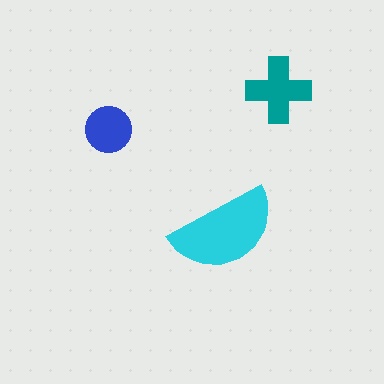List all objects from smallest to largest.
The blue circle, the teal cross, the cyan semicircle.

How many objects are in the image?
There are 3 objects in the image.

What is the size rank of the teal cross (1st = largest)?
2nd.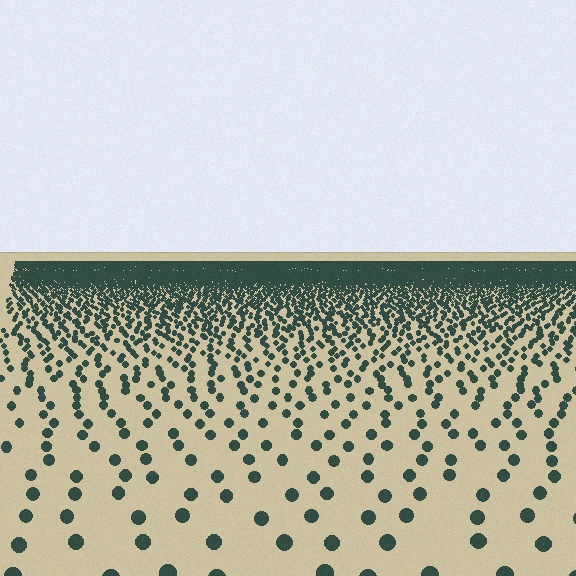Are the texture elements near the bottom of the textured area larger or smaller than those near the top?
Larger. Near the bottom, elements are closer to the viewer and appear at a bigger on-screen size.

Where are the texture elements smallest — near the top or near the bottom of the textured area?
Near the top.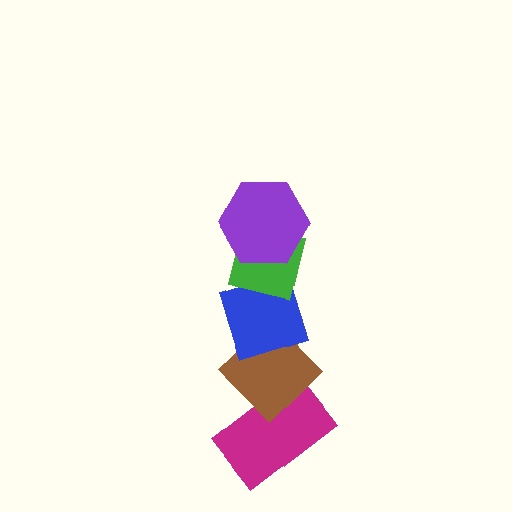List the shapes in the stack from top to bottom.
From top to bottom: the purple hexagon, the green square, the blue diamond, the brown diamond, the magenta rectangle.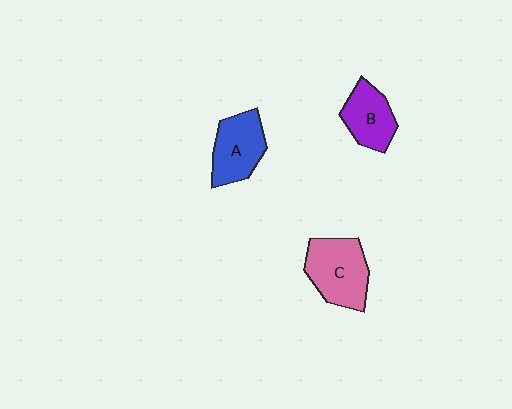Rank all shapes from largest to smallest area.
From largest to smallest: C (pink), A (blue), B (purple).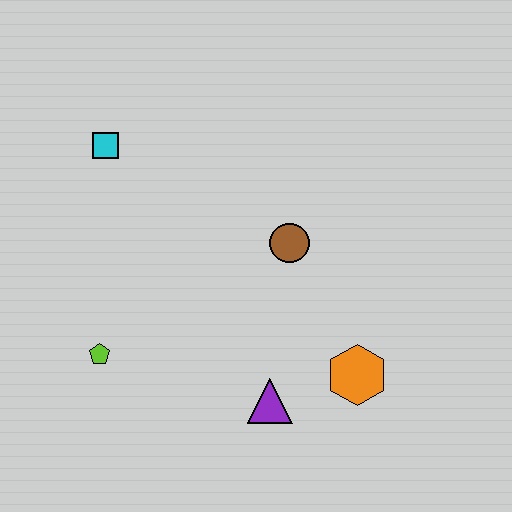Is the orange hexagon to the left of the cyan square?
No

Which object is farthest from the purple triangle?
The cyan square is farthest from the purple triangle.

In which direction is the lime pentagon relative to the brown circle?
The lime pentagon is to the left of the brown circle.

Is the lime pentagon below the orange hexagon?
No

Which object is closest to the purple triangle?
The orange hexagon is closest to the purple triangle.